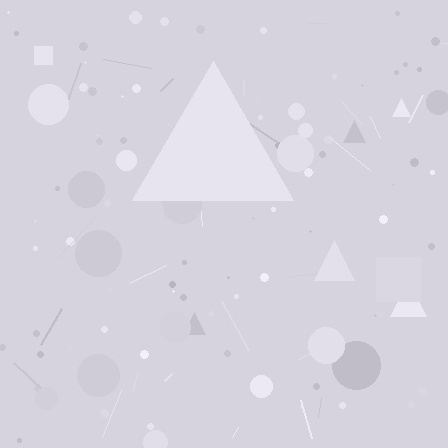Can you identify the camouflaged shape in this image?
The camouflaged shape is a triangle.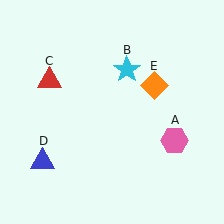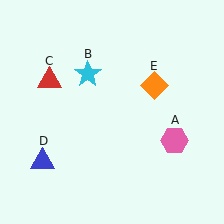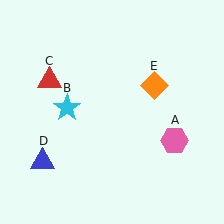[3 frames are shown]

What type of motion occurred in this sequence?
The cyan star (object B) rotated counterclockwise around the center of the scene.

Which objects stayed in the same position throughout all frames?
Pink hexagon (object A) and red triangle (object C) and blue triangle (object D) and orange diamond (object E) remained stationary.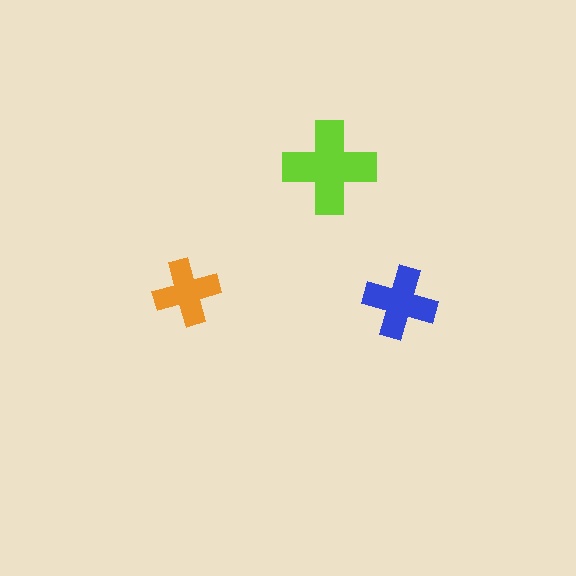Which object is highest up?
The lime cross is topmost.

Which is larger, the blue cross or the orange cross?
The blue one.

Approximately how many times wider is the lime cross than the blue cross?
About 1.5 times wider.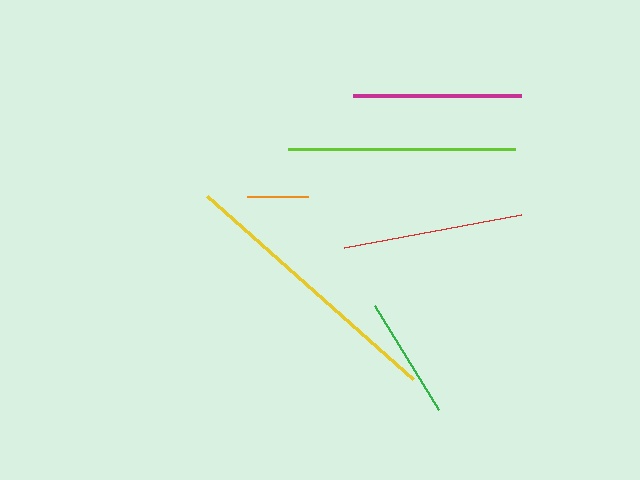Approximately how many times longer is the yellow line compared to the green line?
The yellow line is approximately 2.3 times the length of the green line.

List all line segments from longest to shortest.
From longest to shortest: yellow, lime, red, magenta, green, orange.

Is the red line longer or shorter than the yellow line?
The yellow line is longer than the red line.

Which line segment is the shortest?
The orange line is the shortest at approximately 61 pixels.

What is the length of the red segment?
The red segment is approximately 180 pixels long.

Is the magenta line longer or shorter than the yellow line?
The yellow line is longer than the magenta line.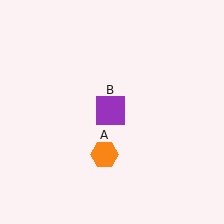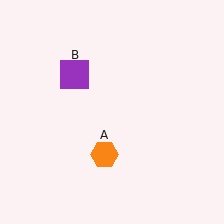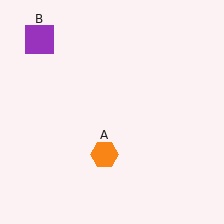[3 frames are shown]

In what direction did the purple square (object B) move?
The purple square (object B) moved up and to the left.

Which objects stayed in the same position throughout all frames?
Orange hexagon (object A) remained stationary.